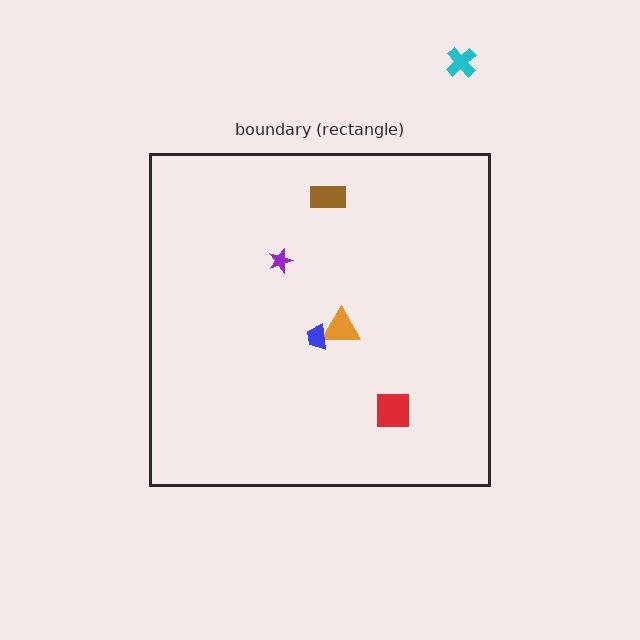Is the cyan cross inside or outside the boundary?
Outside.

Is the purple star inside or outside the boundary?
Inside.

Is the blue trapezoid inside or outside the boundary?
Inside.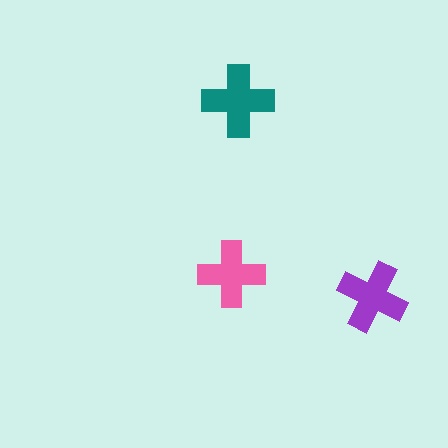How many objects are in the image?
There are 3 objects in the image.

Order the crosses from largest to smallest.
the teal one, the purple one, the pink one.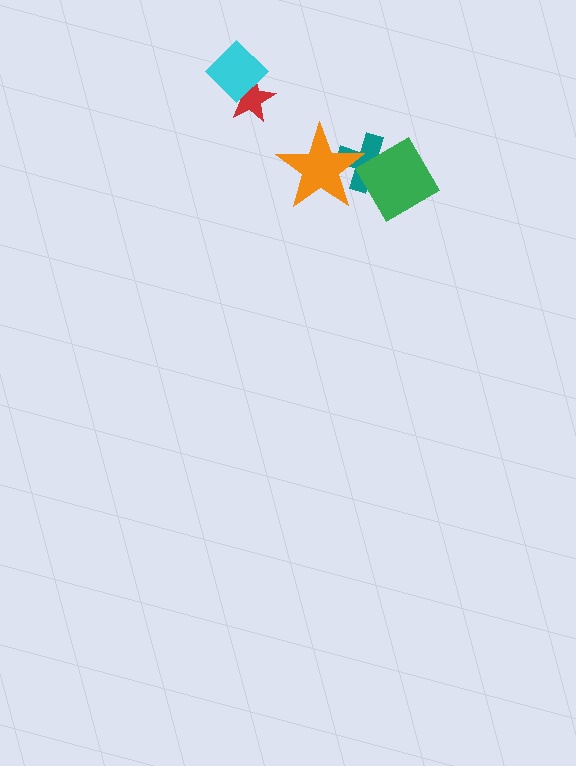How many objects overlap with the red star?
1 object overlaps with the red star.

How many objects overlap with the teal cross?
2 objects overlap with the teal cross.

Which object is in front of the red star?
The cyan diamond is in front of the red star.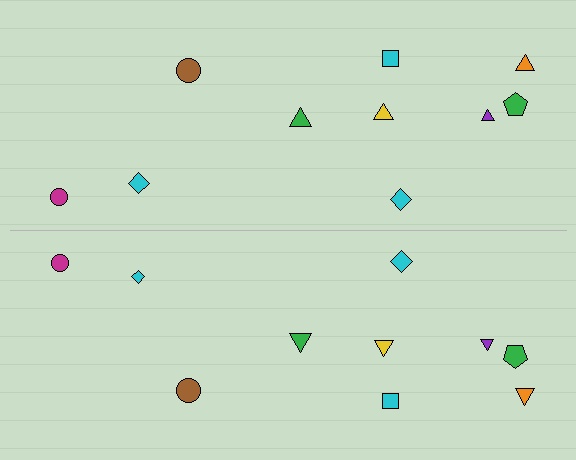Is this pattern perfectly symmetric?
No, the pattern is not perfectly symmetric. The cyan diamond on the bottom side has a different size than its mirror counterpart.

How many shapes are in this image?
There are 20 shapes in this image.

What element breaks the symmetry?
The cyan diamond on the bottom side has a different size than its mirror counterpart.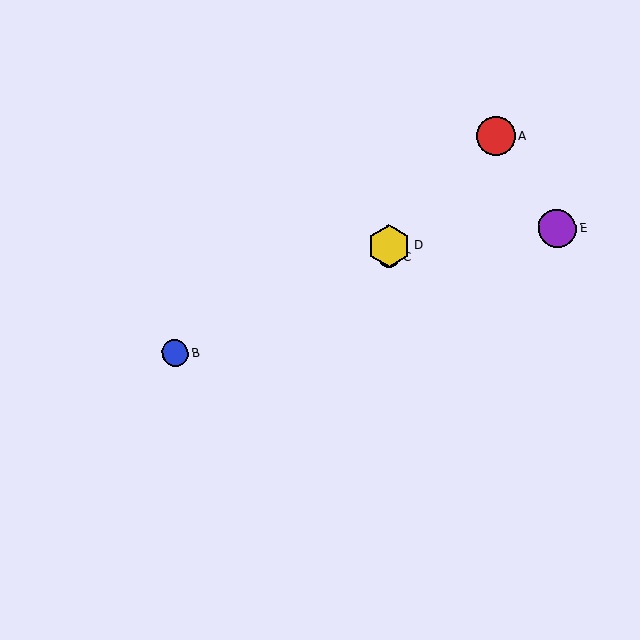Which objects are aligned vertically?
Objects C, D are aligned vertically.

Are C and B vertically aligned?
No, C is at x≈389 and B is at x≈175.